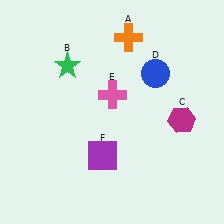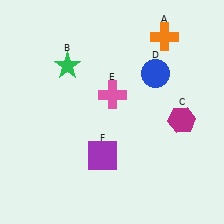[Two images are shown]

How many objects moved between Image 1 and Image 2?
1 object moved between the two images.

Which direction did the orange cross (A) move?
The orange cross (A) moved right.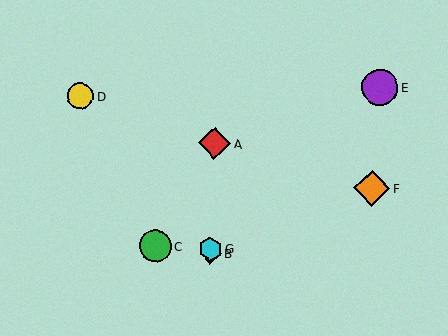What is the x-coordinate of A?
Object A is at x≈215.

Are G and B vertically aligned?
Yes, both are at x≈211.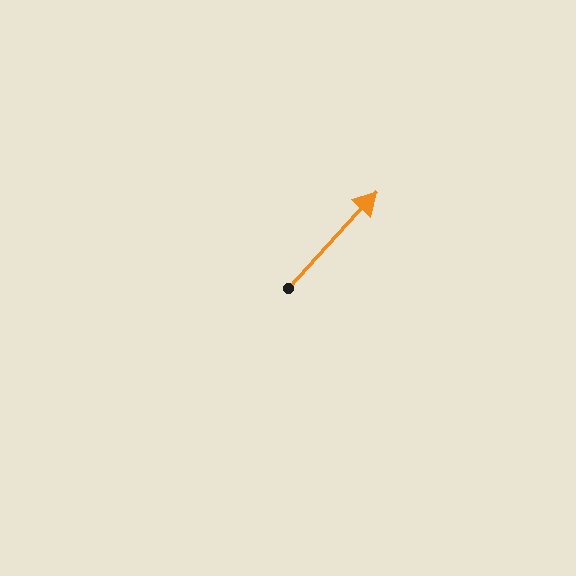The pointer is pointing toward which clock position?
Roughly 1 o'clock.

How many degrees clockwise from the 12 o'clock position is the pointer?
Approximately 43 degrees.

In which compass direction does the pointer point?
Northeast.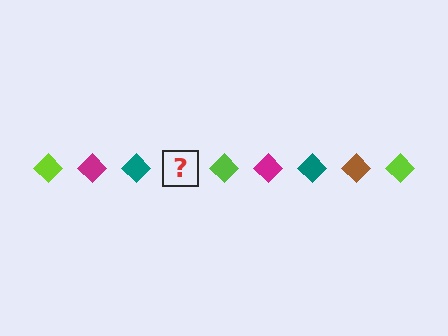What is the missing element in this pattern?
The missing element is a brown diamond.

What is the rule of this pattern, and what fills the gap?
The rule is that the pattern cycles through lime, magenta, teal, brown diamonds. The gap should be filled with a brown diamond.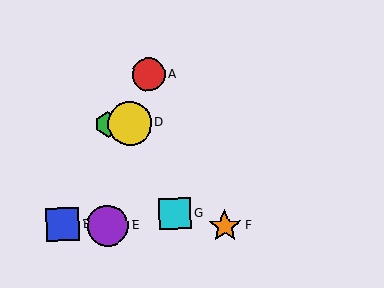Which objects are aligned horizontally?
Objects C, D are aligned horizontally.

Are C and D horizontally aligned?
Yes, both are at y≈124.